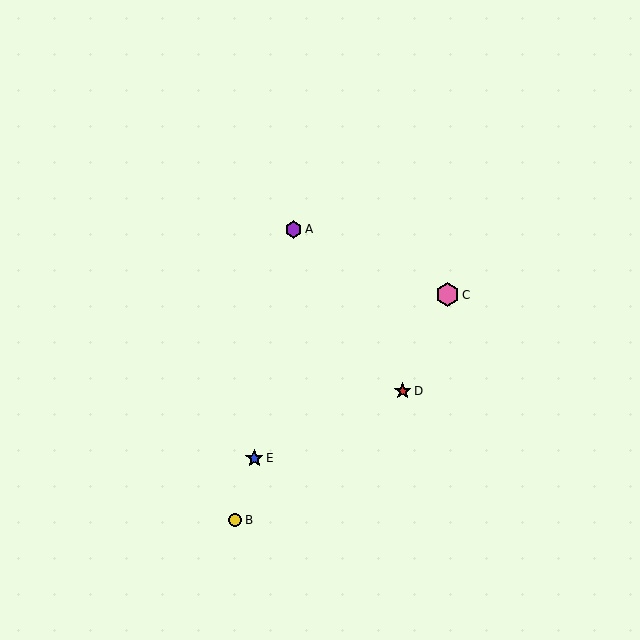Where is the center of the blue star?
The center of the blue star is at (254, 458).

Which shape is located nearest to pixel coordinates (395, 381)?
The red star (labeled D) at (403, 391) is nearest to that location.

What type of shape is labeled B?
Shape B is a yellow circle.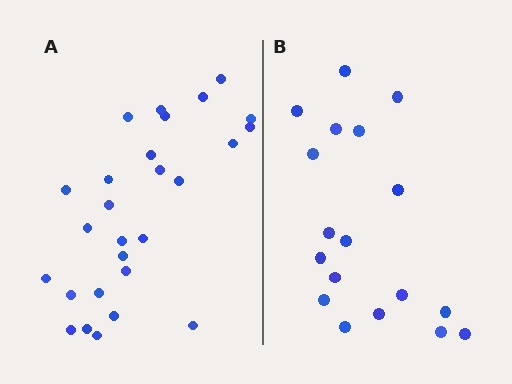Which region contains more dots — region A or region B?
Region A (the left region) has more dots.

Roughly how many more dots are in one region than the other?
Region A has roughly 8 or so more dots than region B.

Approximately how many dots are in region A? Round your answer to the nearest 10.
About 30 dots. (The exact count is 27, which rounds to 30.)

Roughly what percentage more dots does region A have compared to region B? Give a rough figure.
About 50% more.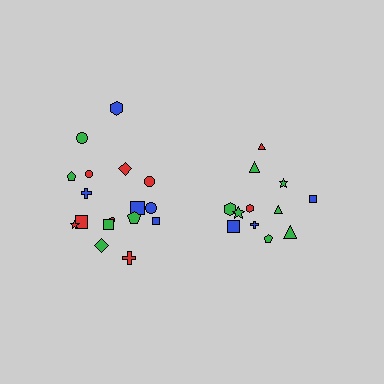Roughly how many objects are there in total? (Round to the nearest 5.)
Roughly 30 objects in total.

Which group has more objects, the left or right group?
The left group.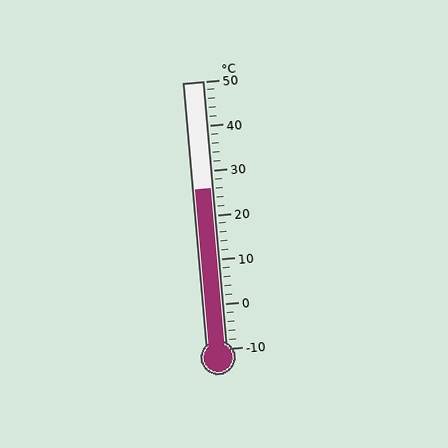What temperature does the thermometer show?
The thermometer shows approximately 26°C.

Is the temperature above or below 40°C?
The temperature is below 40°C.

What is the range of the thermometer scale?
The thermometer scale ranges from -10°C to 50°C.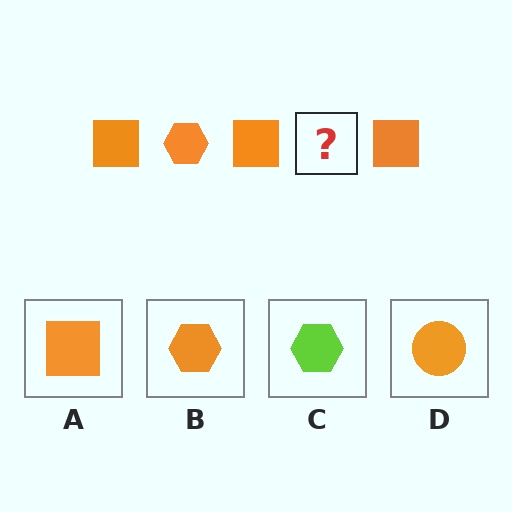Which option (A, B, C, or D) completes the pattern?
B.